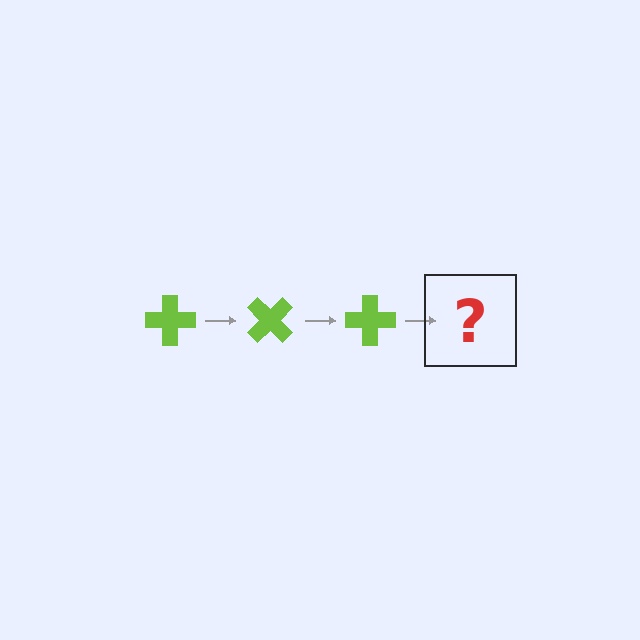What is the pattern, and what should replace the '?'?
The pattern is that the cross rotates 45 degrees each step. The '?' should be a lime cross rotated 135 degrees.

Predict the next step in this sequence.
The next step is a lime cross rotated 135 degrees.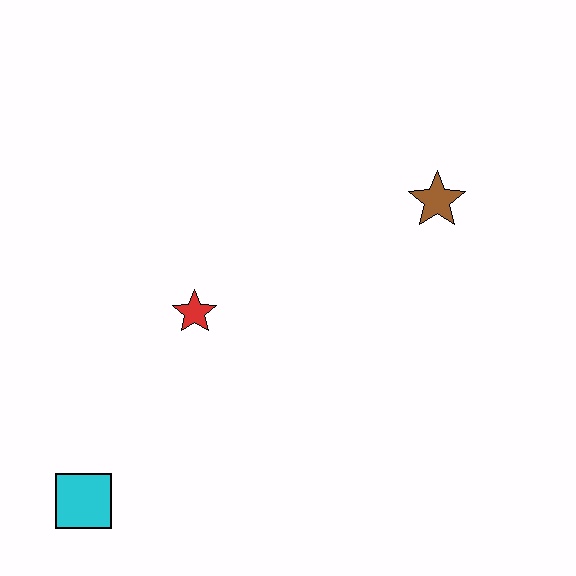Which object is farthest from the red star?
The brown star is farthest from the red star.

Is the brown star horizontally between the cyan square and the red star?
No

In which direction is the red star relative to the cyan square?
The red star is above the cyan square.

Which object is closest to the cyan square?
The red star is closest to the cyan square.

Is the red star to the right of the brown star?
No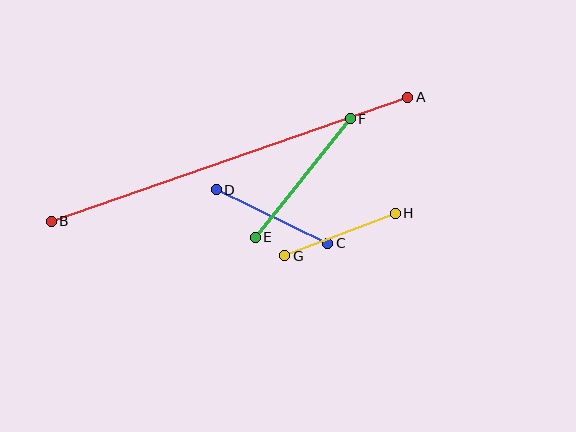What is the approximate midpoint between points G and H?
The midpoint is at approximately (340, 234) pixels.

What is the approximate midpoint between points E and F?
The midpoint is at approximately (303, 178) pixels.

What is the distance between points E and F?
The distance is approximately 152 pixels.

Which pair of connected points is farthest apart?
Points A and B are farthest apart.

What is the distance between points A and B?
The distance is approximately 377 pixels.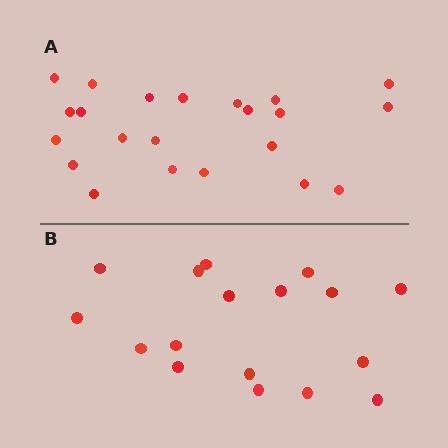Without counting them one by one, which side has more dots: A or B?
Region A (the top region) has more dots.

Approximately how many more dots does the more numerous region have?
Region A has about 5 more dots than region B.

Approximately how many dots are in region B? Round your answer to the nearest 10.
About 20 dots. (The exact count is 17, which rounds to 20.)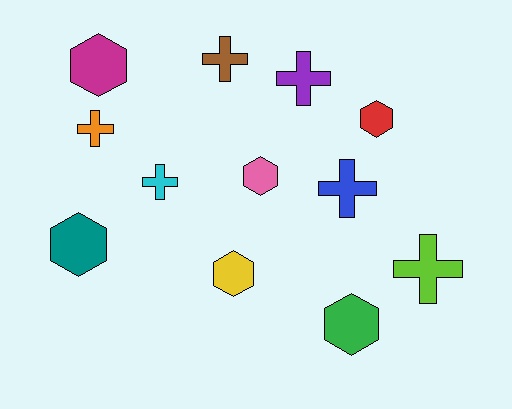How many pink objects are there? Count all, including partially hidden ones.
There is 1 pink object.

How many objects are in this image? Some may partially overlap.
There are 12 objects.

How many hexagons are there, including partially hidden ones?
There are 6 hexagons.